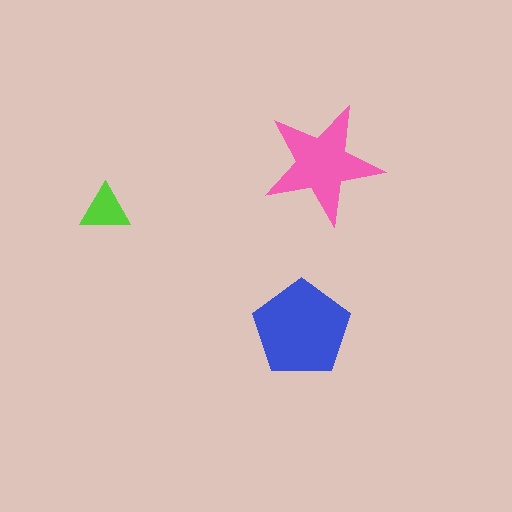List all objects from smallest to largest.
The lime triangle, the pink star, the blue pentagon.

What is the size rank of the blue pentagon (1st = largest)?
1st.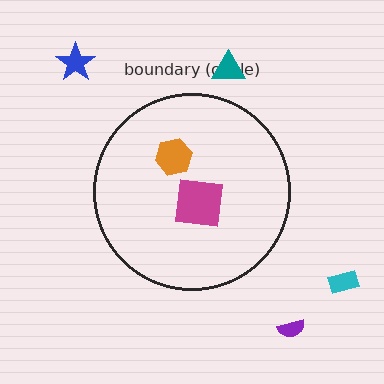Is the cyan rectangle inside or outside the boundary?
Outside.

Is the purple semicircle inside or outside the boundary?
Outside.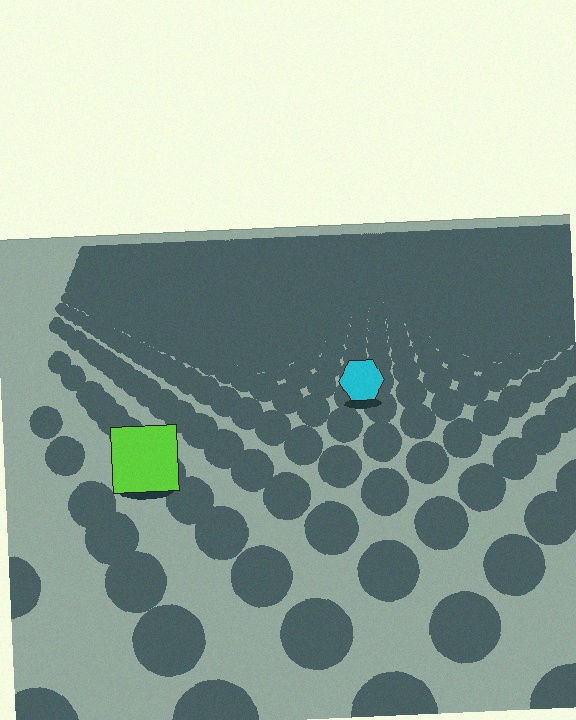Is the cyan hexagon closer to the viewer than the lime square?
No. The lime square is closer — you can tell from the texture gradient: the ground texture is coarser near it.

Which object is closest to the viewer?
The lime square is closest. The texture marks near it are larger and more spread out.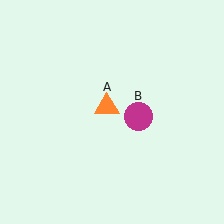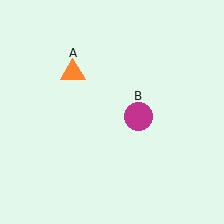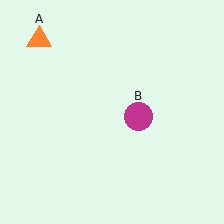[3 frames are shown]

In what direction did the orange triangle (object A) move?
The orange triangle (object A) moved up and to the left.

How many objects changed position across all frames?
1 object changed position: orange triangle (object A).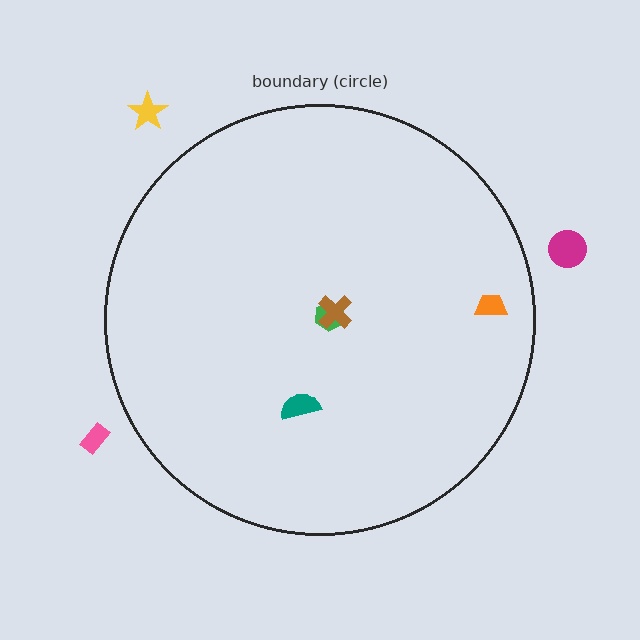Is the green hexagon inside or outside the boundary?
Inside.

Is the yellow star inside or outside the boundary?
Outside.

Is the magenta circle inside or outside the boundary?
Outside.